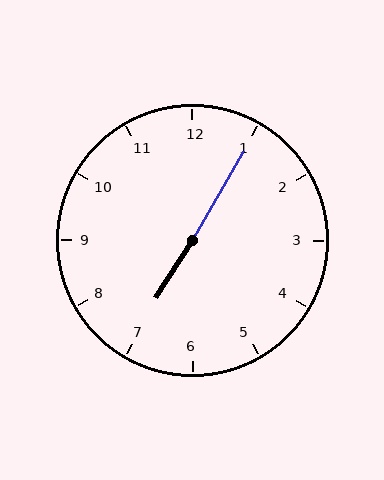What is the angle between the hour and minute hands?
Approximately 178 degrees.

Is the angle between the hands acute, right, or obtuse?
It is obtuse.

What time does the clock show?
7:05.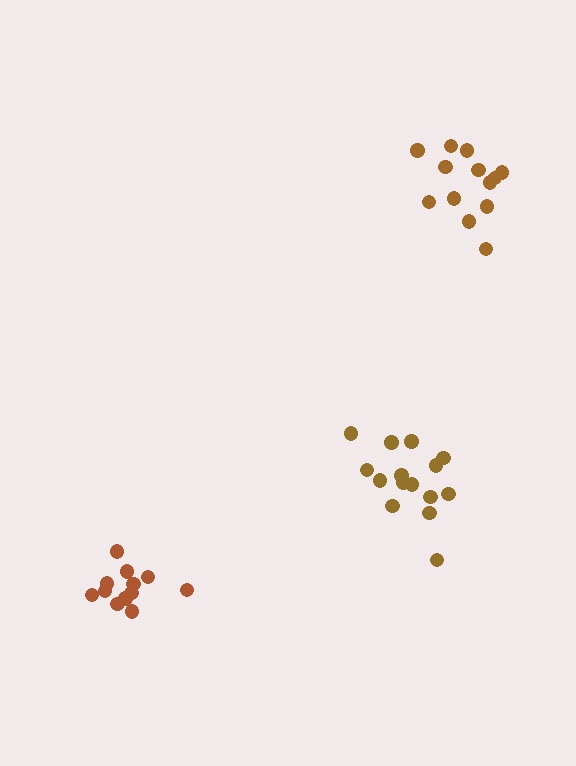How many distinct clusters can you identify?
There are 3 distinct clusters.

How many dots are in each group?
Group 1: 12 dots, Group 2: 13 dots, Group 3: 16 dots (41 total).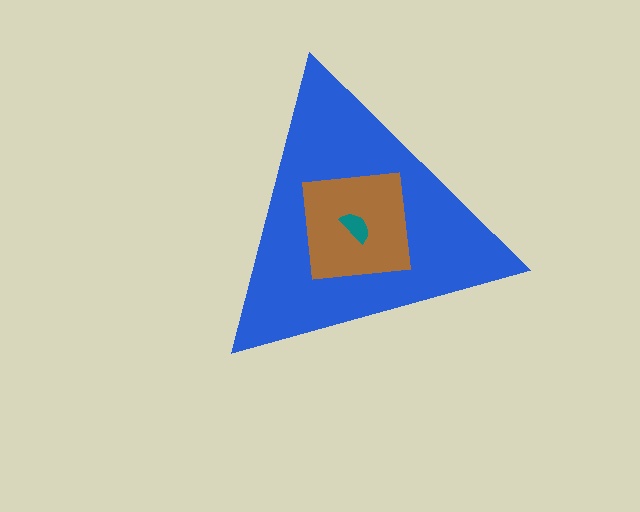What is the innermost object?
The teal semicircle.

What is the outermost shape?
The blue triangle.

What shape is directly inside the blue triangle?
The brown square.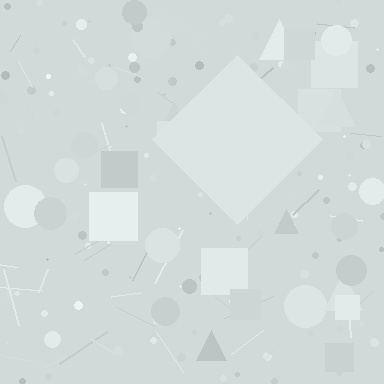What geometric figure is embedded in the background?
A diamond is embedded in the background.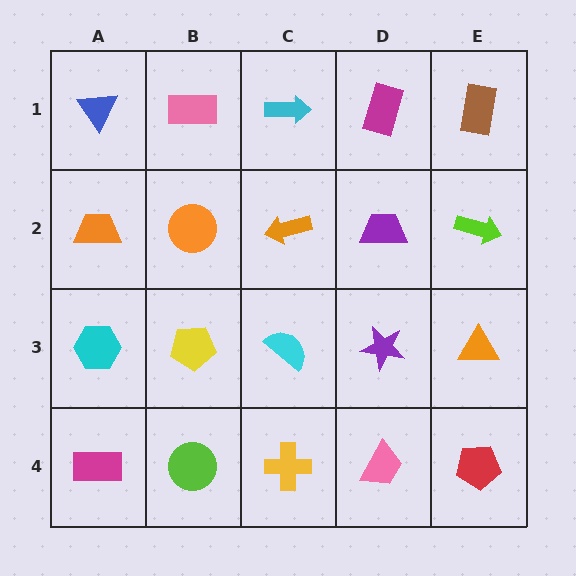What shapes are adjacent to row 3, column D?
A purple trapezoid (row 2, column D), a pink trapezoid (row 4, column D), a cyan semicircle (row 3, column C), an orange triangle (row 3, column E).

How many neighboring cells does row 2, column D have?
4.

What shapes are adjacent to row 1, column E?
A lime arrow (row 2, column E), a magenta rectangle (row 1, column D).